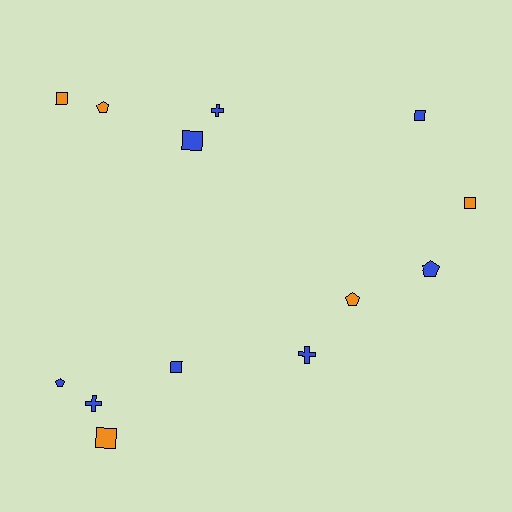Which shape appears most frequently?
Square, with 6 objects.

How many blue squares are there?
There are 3 blue squares.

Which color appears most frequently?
Blue, with 8 objects.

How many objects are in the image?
There are 13 objects.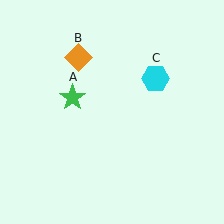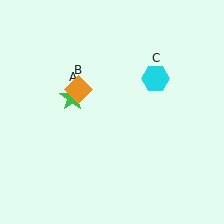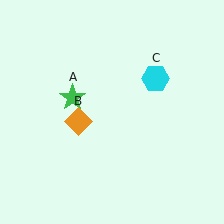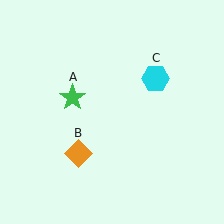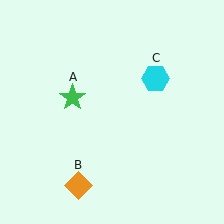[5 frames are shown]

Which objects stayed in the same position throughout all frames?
Green star (object A) and cyan hexagon (object C) remained stationary.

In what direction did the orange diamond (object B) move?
The orange diamond (object B) moved down.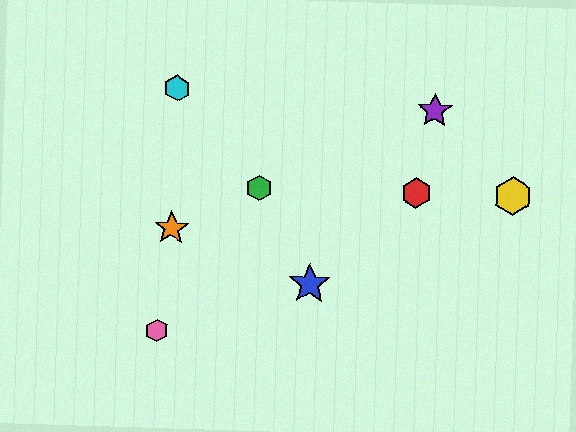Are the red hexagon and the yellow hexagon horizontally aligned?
Yes, both are at y≈193.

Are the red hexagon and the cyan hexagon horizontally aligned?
No, the red hexagon is at y≈193 and the cyan hexagon is at y≈88.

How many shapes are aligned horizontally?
3 shapes (the red hexagon, the green hexagon, the yellow hexagon) are aligned horizontally.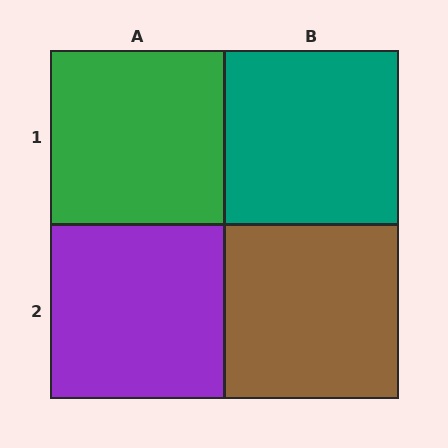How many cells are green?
1 cell is green.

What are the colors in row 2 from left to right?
Purple, brown.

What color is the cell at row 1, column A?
Green.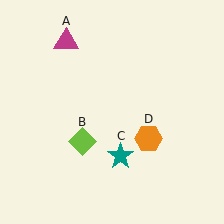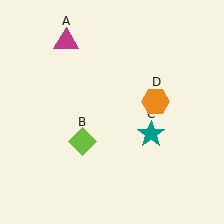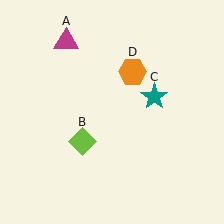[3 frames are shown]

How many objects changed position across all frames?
2 objects changed position: teal star (object C), orange hexagon (object D).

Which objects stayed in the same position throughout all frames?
Magenta triangle (object A) and lime diamond (object B) remained stationary.